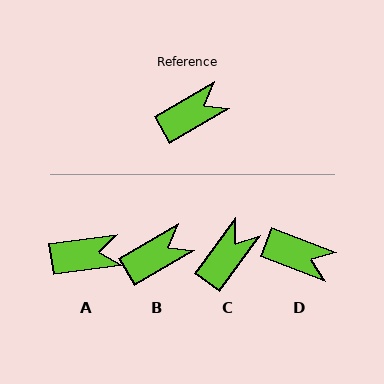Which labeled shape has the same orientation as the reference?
B.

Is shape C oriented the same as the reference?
No, it is off by about 24 degrees.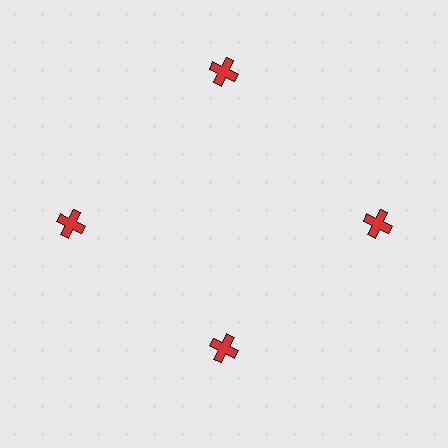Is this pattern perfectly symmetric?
No. The 4 red crosses are arranged in a ring, but one element near the 6 o'clock position is pulled inward toward the center, breaking the 4-fold rotational symmetry.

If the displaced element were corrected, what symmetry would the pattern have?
It would have 4-fold rotational symmetry — the pattern would map onto itself every 90 degrees.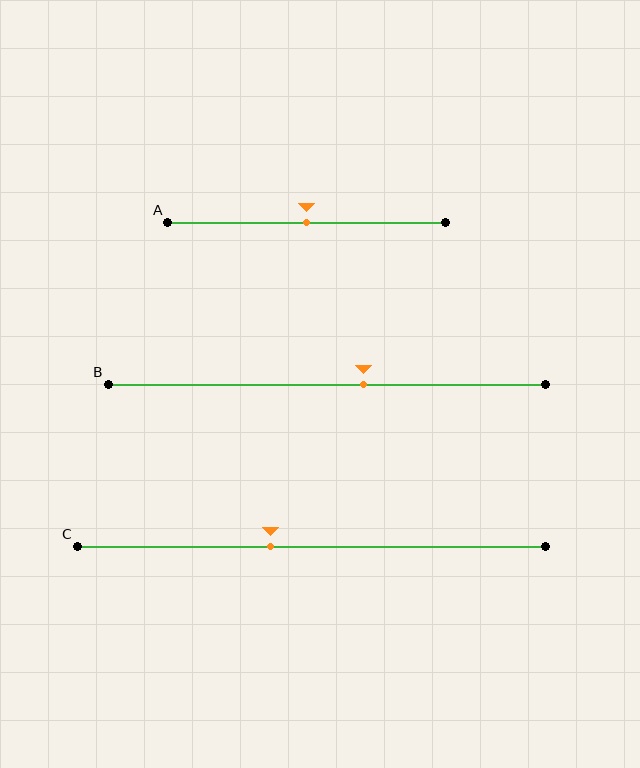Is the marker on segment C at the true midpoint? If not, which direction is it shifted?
No, the marker on segment C is shifted to the left by about 9% of the segment length.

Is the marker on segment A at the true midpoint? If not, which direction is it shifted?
Yes, the marker on segment A is at the true midpoint.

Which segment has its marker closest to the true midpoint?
Segment A has its marker closest to the true midpoint.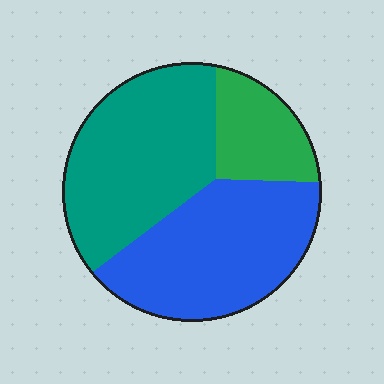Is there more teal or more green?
Teal.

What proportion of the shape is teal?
Teal covers 42% of the shape.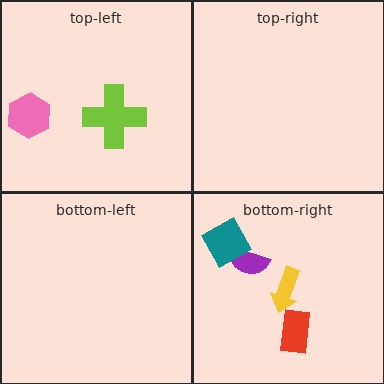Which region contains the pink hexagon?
The top-left region.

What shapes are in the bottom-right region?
The purple semicircle, the red rectangle, the yellow arrow, the teal diamond.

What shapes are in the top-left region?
The lime cross, the pink hexagon.